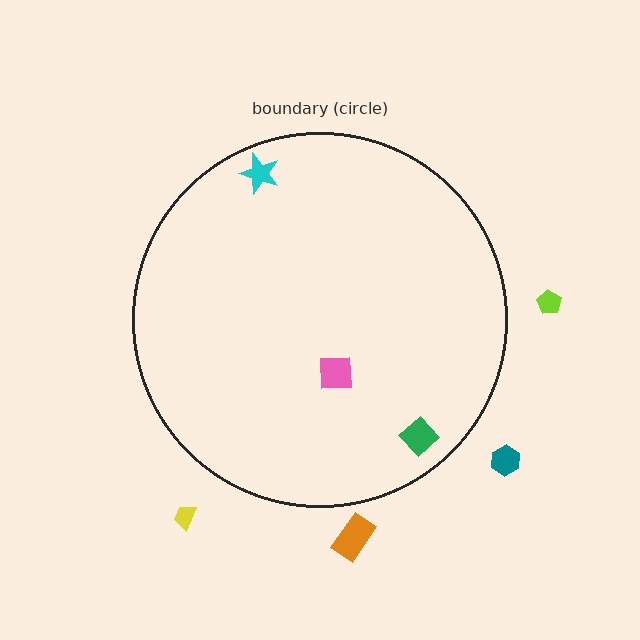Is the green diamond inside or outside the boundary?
Inside.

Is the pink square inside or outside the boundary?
Inside.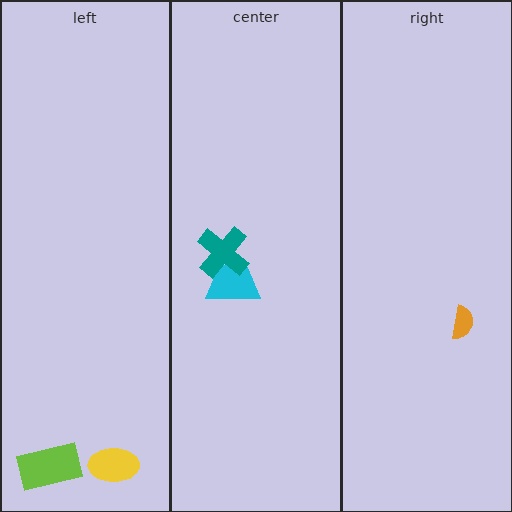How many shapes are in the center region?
2.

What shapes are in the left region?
The lime rectangle, the yellow ellipse.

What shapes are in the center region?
The cyan trapezoid, the teal cross.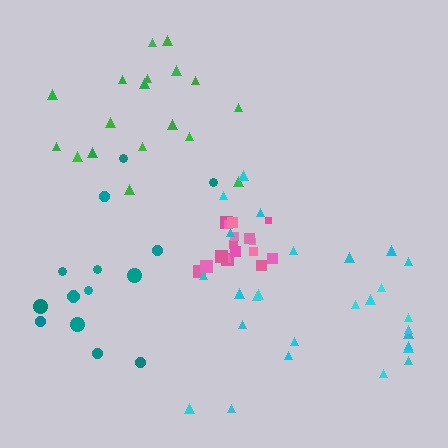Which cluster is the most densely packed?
Pink.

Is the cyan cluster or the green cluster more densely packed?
Cyan.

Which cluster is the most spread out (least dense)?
Green.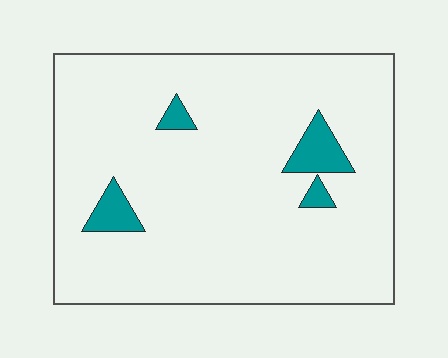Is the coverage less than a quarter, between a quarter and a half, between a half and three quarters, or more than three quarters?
Less than a quarter.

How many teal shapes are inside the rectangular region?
4.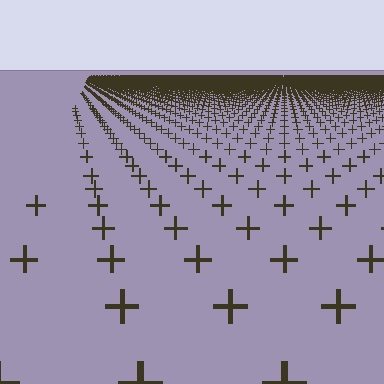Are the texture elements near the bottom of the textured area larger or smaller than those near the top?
Larger. Near the bottom, elements are closer to the viewer and appear at a bigger on-screen size.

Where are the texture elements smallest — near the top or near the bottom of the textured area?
Near the top.